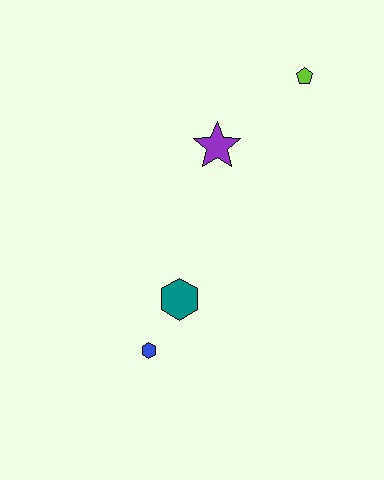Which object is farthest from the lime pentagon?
The blue hexagon is farthest from the lime pentagon.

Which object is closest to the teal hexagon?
The blue hexagon is closest to the teal hexagon.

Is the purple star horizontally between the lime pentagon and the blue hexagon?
Yes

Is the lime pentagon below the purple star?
No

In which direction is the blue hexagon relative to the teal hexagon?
The blue hexagon is below the teal hexagon.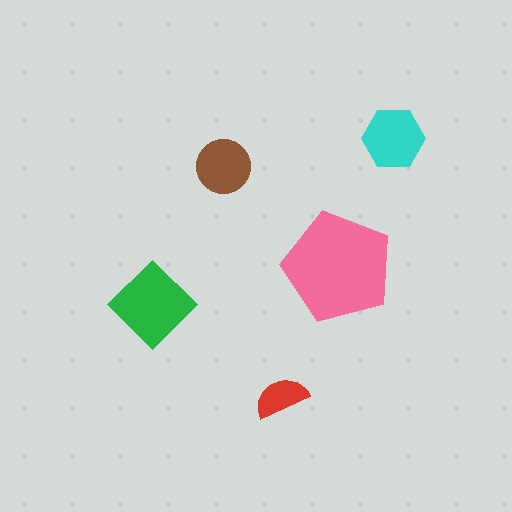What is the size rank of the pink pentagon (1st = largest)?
1st.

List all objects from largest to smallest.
The pink pentagon, the green diamond, the cyan hexagon, the brown circle, the red semicircle.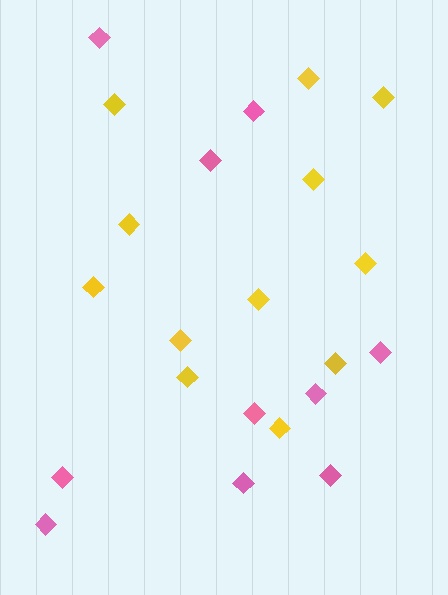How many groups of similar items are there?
There are 2 groups: one group of yellow diamonds (12) and one group of pink diamonds (10).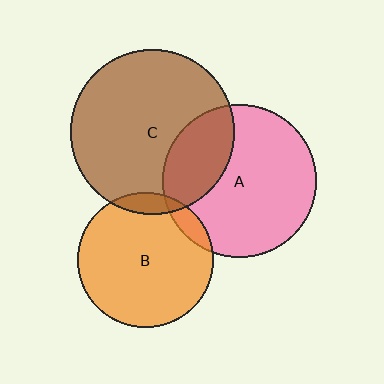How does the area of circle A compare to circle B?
Approximately 1.3 times.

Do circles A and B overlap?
Yes.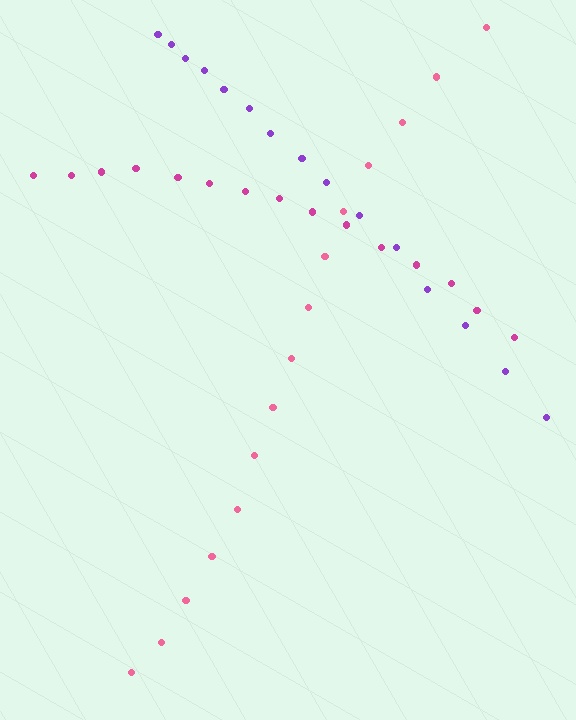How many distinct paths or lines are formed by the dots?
There are 3 distinct paths.